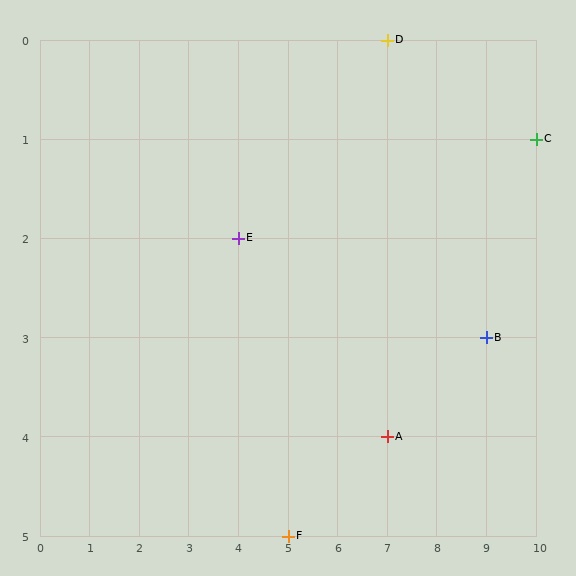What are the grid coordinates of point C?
Point C is at grid coordinates (10, 1).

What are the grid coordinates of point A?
Point A is at grid coordinates (7, 4).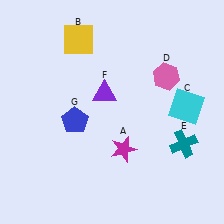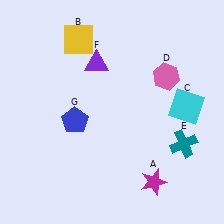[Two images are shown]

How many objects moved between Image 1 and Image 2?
2 objects moved between the two images.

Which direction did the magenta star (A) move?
The magenta star (A) moved down.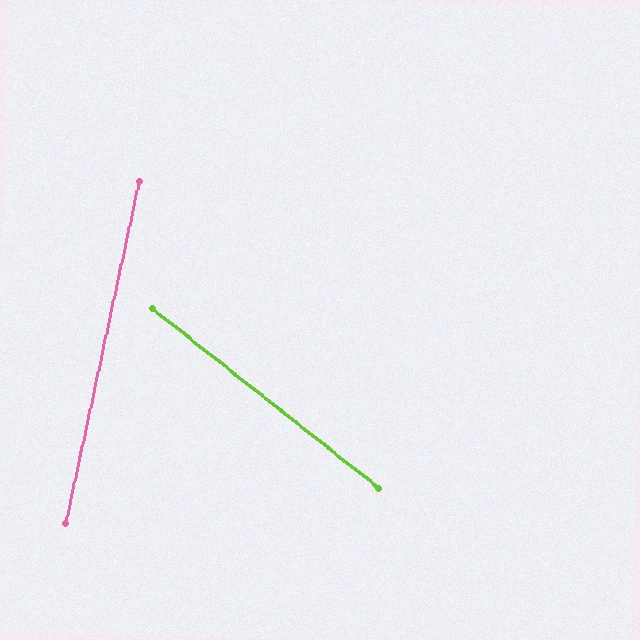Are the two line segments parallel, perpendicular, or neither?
Neither parallel nor perpendicular — they differ by about 64°.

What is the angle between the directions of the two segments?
Approximately 64 degrees.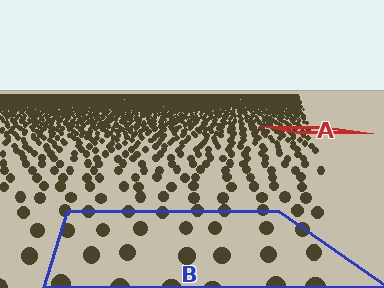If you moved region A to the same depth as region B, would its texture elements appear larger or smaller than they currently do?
They would appear larger. At a closer depth, the same texture elements are projected at a bigger on-screen size.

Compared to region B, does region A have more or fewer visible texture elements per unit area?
Region A has more texture elements per unit area — they are packed more densely because it is farther away.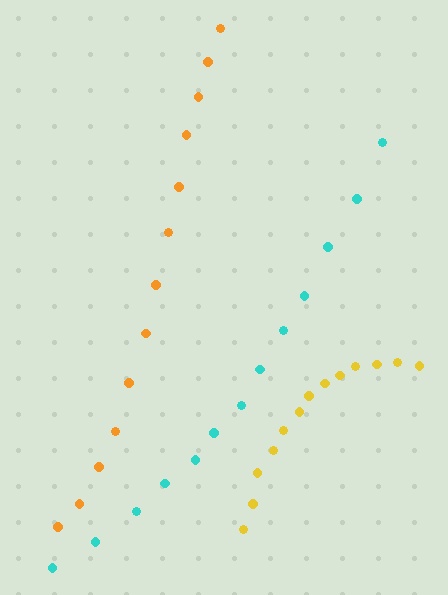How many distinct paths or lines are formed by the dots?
There are 3 distinct paths.